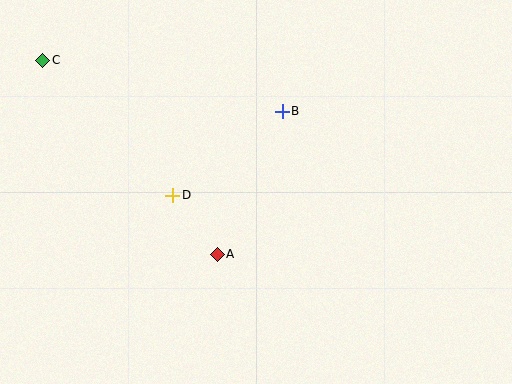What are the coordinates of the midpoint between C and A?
The midpoint between C and A is at (130, 157).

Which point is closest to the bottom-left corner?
Point A is closest to the bottom-left corner.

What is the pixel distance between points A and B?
The distance between A and B is 157 pixels.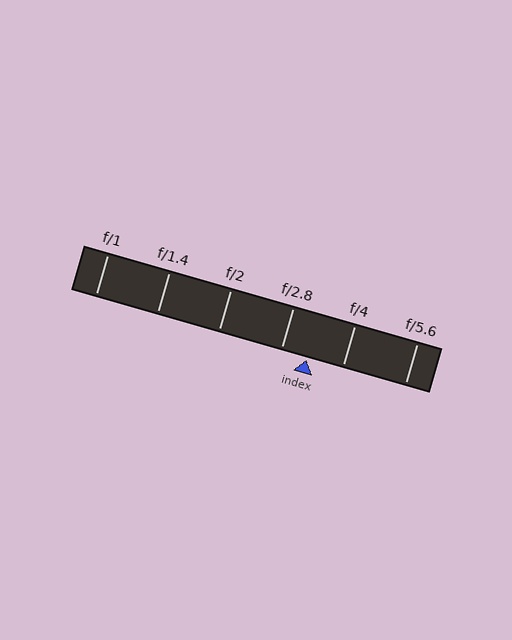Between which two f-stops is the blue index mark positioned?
The index mark is between f/2.8 and f/4.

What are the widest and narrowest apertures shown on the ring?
The widest aperture shown is f/1 and the narrowest is f/5.6.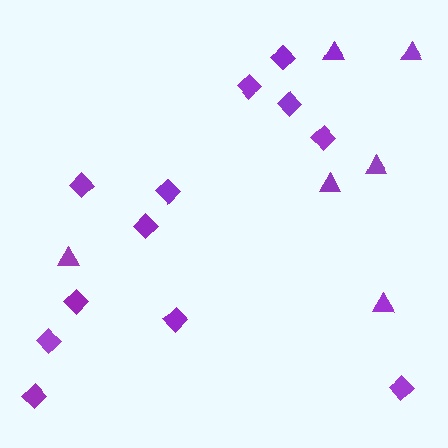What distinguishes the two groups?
There are 2 groups: one group of triangles (6) and one group of diamonds (12).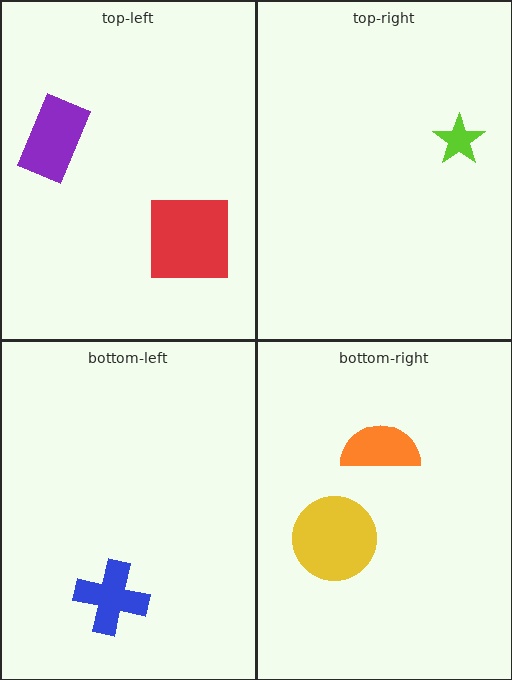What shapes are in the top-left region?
The purple rectangle, the red square.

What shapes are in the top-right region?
The lime star.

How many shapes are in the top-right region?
1.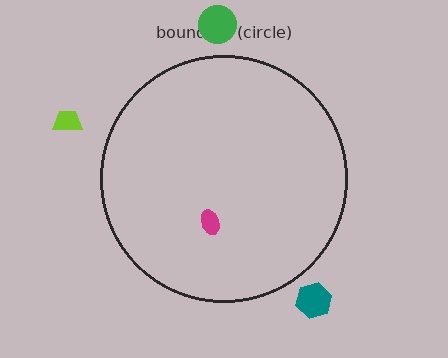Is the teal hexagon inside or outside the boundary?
Outside.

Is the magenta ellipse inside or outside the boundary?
Inside.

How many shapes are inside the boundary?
1 inside, 3 outside.